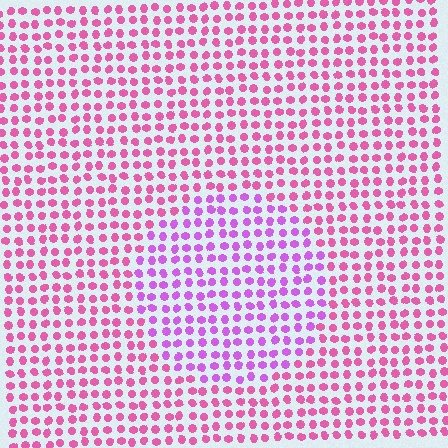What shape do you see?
I see a circle.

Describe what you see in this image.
The image is filled with small pink elements in a uniform arrangement. A circle-shaped region is visible where the elements are tinted to a slightly different hue, forming a subtle color boundary.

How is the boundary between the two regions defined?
The boundary is defined purely by a slight shift in hue (about 35 degrees). Spacing, size, and orientation are identical on both sides.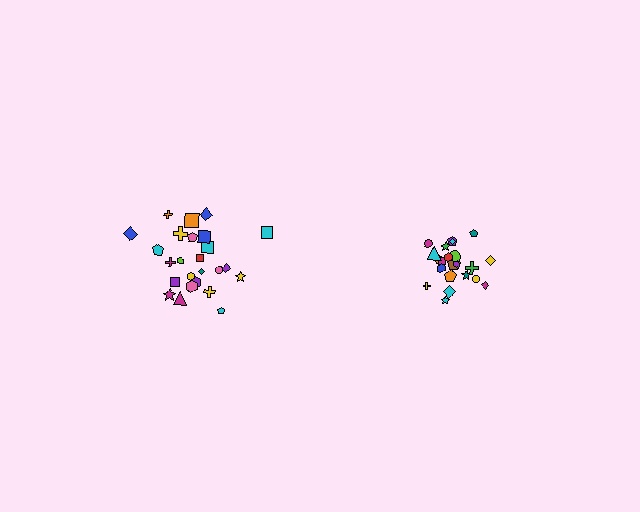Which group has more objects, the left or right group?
The left group.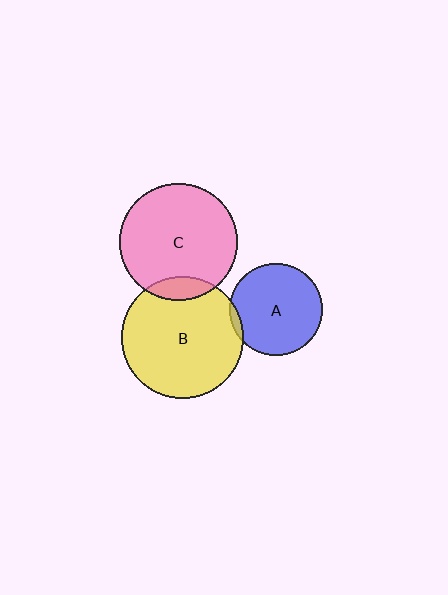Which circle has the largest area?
Circle B (yellow).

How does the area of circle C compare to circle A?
Approximately 1.6 times.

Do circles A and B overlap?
Yes.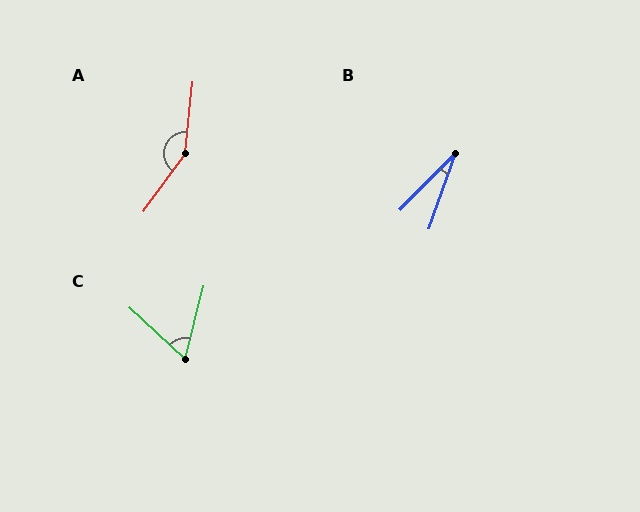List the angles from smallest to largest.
B (25°), C (62°), A (149°).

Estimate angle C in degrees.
Approximately 62 degrees.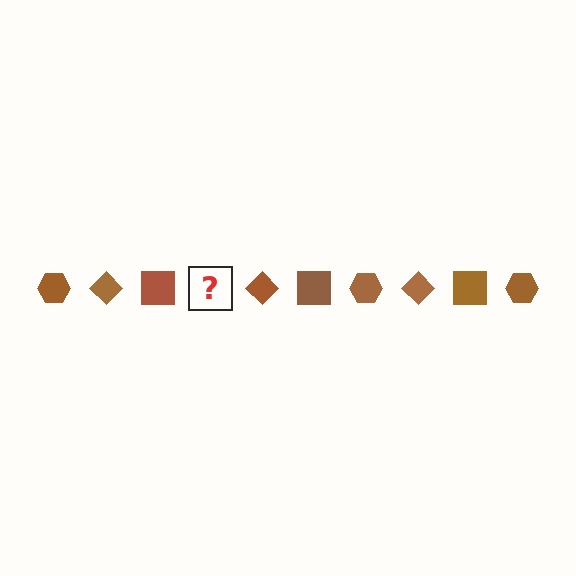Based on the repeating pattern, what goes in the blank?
The blank should be a brown hexagon.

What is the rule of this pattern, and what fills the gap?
The rule is that the pattern cycles through hexagon, diamond, square shapes in brown. The gap should be filled with a brown hexagon.